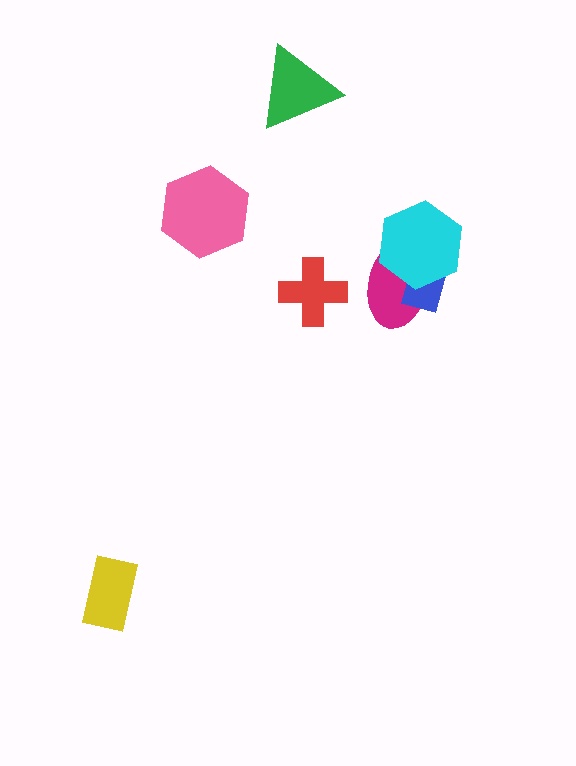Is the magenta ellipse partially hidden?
Yes, it is partially covered by another shape.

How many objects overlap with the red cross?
0 objects overlap with the red cross.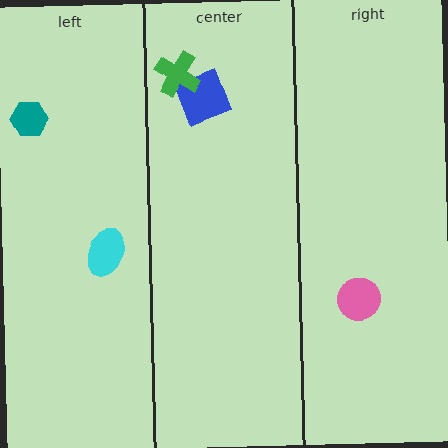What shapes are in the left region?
The cyan ellipse, the teal hexagon.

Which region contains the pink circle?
The right region.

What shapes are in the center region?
The blue square, the green cross.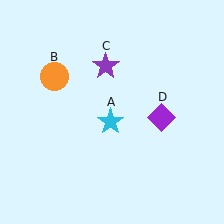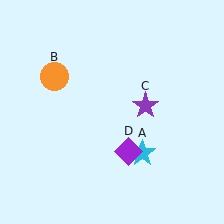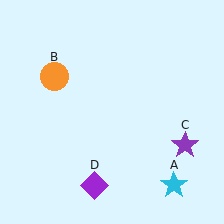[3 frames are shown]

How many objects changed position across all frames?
3 objects changed position: cyan star (object A), purple star (object C), purple diamond (object D).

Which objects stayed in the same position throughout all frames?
Orange circle (object B) remained stationary.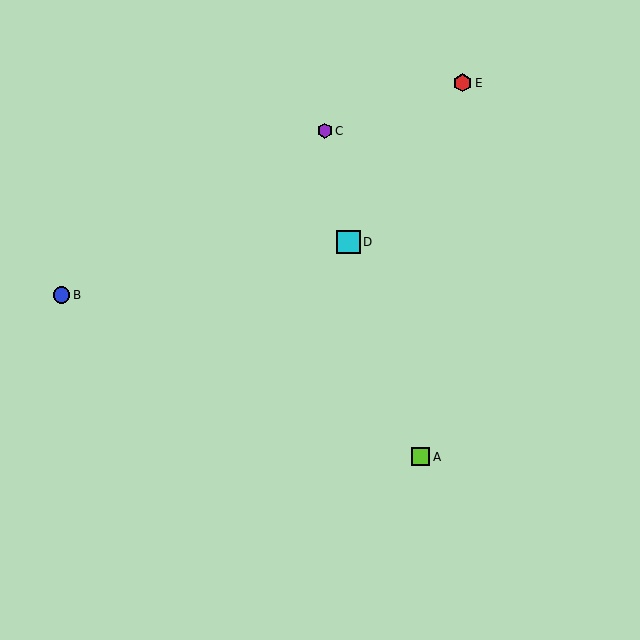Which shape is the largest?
The cyan square (labeled D) is the largest.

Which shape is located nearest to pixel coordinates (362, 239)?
The cyan square (labeled D) at (348, 242) is nearest to that location.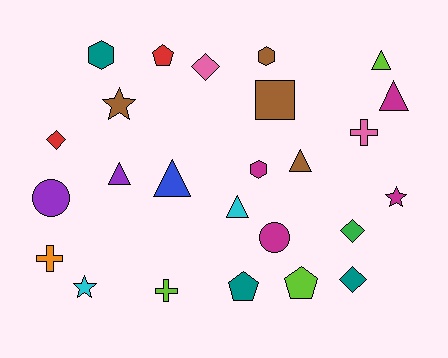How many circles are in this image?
There are 2 circles.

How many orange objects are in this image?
There is 1 orange object.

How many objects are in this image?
There are 25 objects.